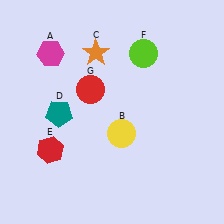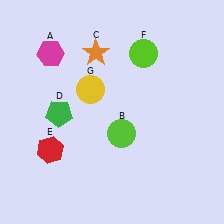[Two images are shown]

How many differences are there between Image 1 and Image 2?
There are 3 differences between the two images.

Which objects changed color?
B changed from yellow to lime. D changed from teal to green. G changed from red to yellow.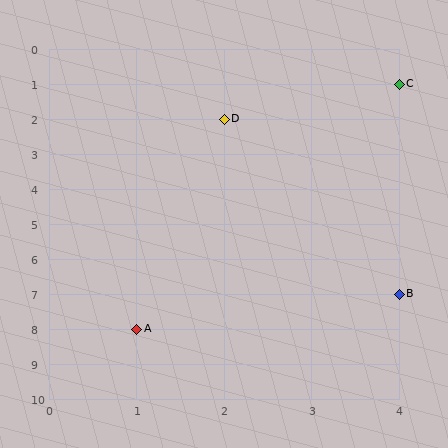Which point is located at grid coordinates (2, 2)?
Point D is at (2, 2).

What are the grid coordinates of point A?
Point A is at grid coordinates (1, 8).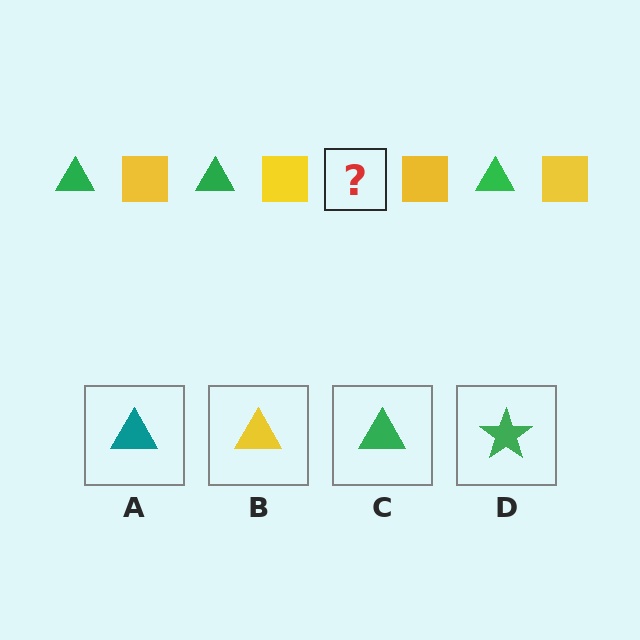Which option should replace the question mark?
Option C.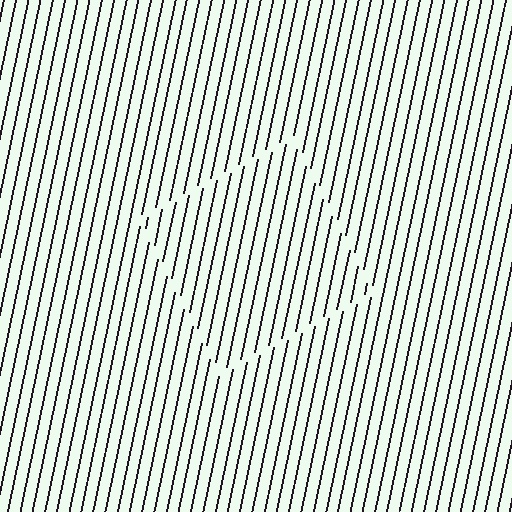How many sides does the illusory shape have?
4 sides — the line-ends trace a square.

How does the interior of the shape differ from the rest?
The interior of the shape contains the same grating, shifted by half a period — the contour is defined by the phase discontinuity where line-ends from the inner and outer gratings abut.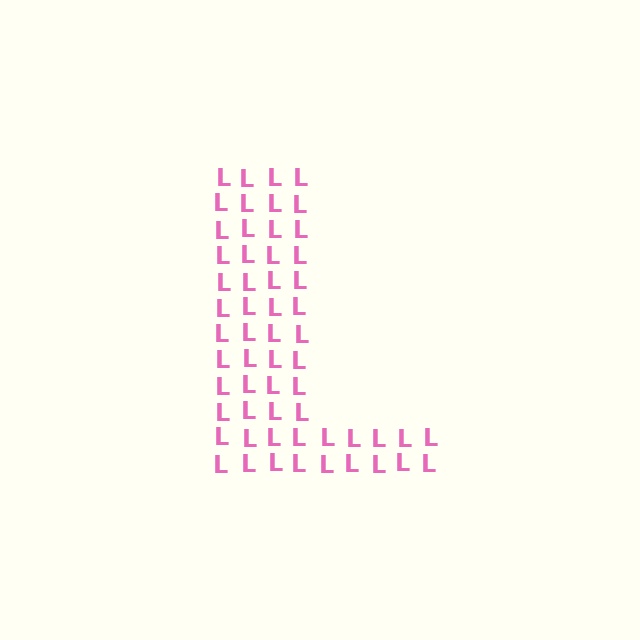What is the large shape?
The large shape is the letter L.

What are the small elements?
The small elements are letter L's.